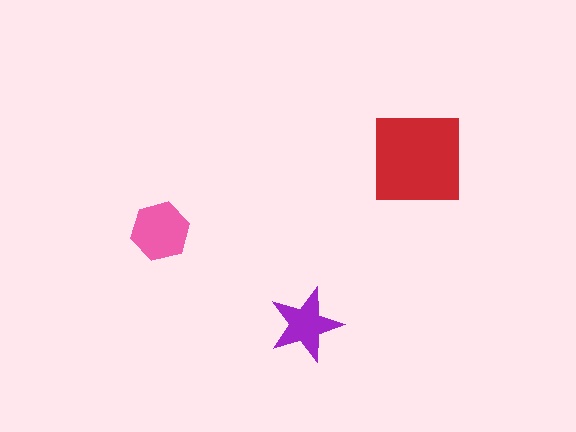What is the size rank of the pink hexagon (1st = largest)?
2nd.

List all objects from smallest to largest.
The purple star, the pink hexagon, the red square.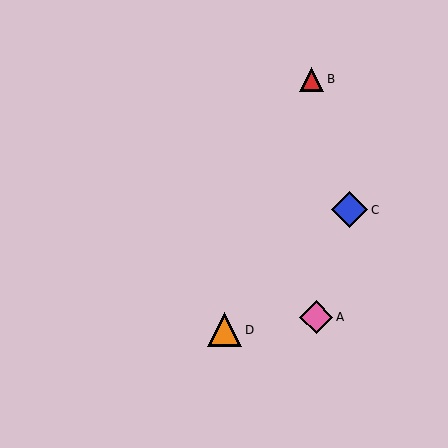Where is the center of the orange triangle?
The center of the orange triangle is at (225, 330).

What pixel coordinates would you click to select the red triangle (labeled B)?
Click at (312, 79) to select the red triangle B.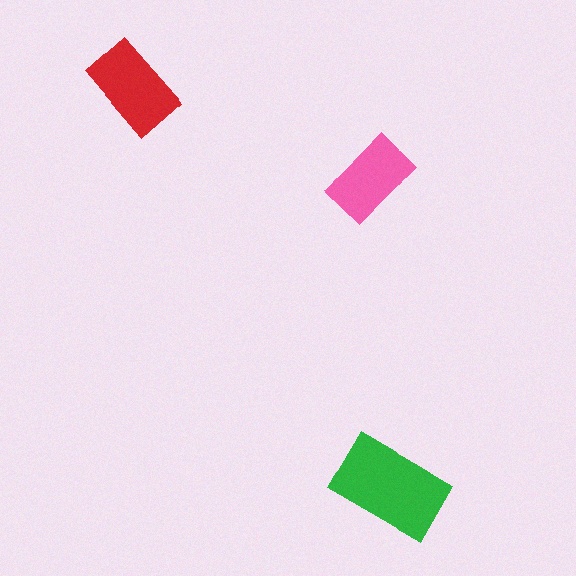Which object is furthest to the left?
The red rectangle is leftmost.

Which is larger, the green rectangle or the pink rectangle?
The green one.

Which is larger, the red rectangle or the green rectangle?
The green one.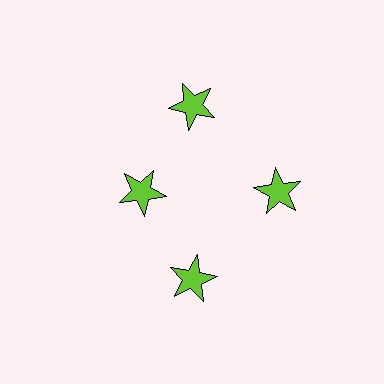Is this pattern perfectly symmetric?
No. The 4 lime stars are arranged in a ring, but one element near the 9 o'clock position is pulled inward toward the center, breaking the 4-fold rotational symmetry.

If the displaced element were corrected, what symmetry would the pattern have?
It would have 4-fold rotational symmetry — the pattern would map onto itself every 90 degrees.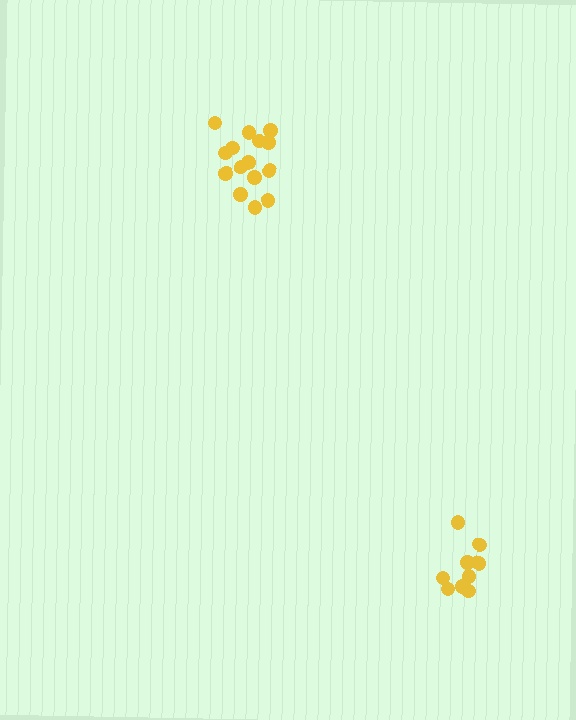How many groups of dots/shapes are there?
There are 2 groups.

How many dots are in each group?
Group 1: 9 dots, Group 2: 15 dots (24 total).